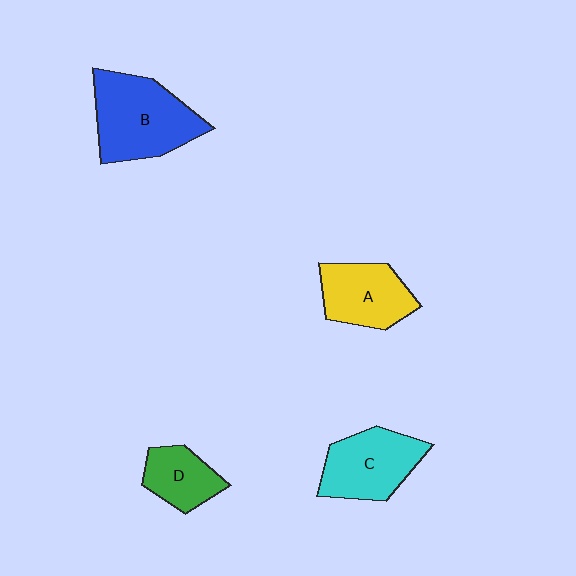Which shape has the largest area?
Shape B (blue).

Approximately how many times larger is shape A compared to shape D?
Approximately 1.4 times.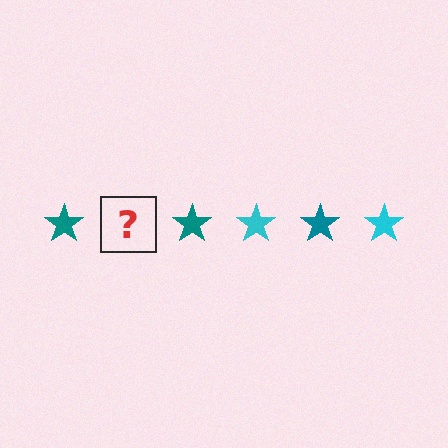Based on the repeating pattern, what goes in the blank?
The blank should be a cyan star.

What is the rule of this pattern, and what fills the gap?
The rule is that the pattern cycles through teal, cyan stars. The gap should be filled with a cyan star.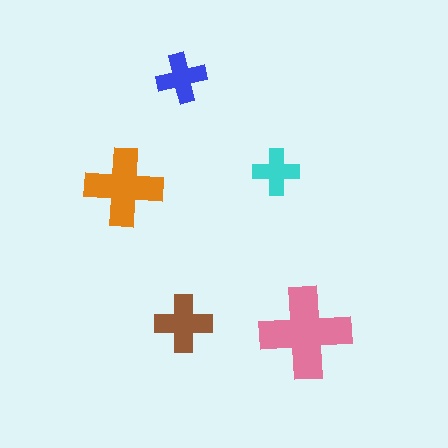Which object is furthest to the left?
The orange cross is leftmost.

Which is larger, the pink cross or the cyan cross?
The pink one.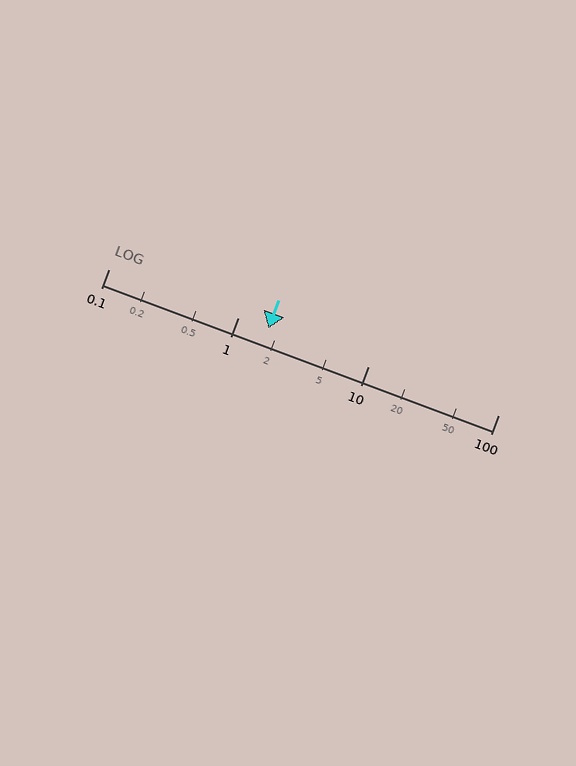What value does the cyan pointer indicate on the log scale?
The pointer indicates approximately 1.7.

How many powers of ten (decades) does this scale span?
The scale spans 3 decades, from 0.1 to 100.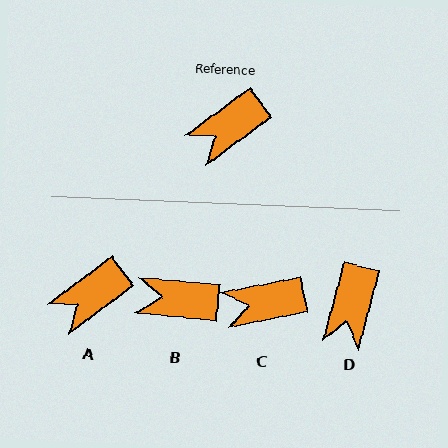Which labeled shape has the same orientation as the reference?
A.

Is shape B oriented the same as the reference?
No, it is off by about 42 degrees.